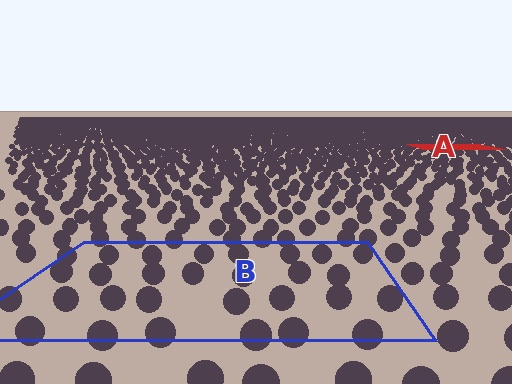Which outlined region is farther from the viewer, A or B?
Region A is farther from the viewer — the texture elements inside it appear smaller and more densely packed.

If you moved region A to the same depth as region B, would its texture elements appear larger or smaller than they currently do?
They would appear larger. At a closer depth, the same texture elements are projected at a bigger on-screen size.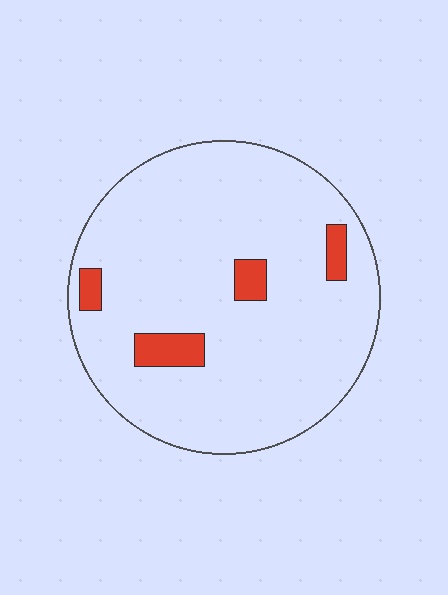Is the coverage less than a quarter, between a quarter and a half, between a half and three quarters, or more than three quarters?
Less than a quarter.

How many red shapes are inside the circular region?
4.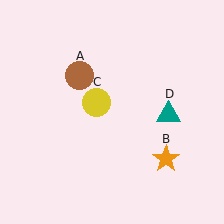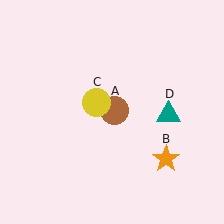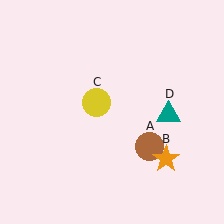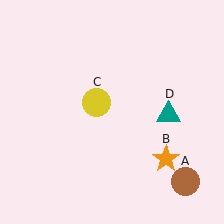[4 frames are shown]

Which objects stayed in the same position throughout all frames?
Orange star (object B) and yellow circle (object C) and teal triangle (object D) remained stationary.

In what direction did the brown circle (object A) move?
The brown circle (object A) moved down and to the right.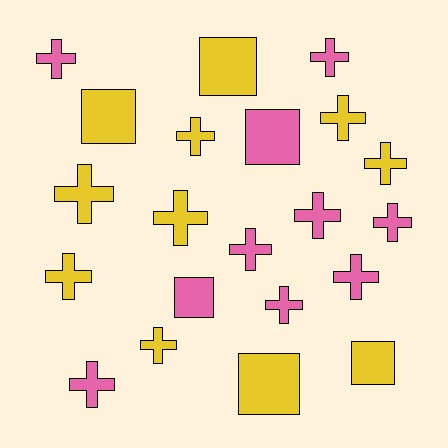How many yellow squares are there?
There are 4 yellow squares.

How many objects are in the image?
There are 21 objects.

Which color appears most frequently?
Yellow, with 11 objects.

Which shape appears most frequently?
Cross, with 15 objects.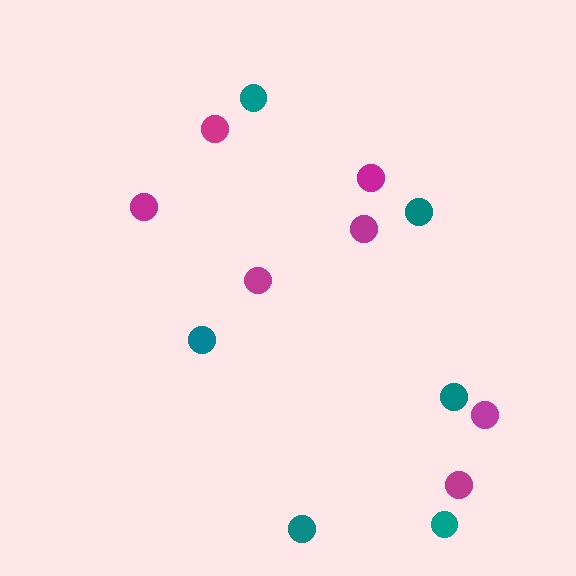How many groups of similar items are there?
There are 2 groups: one group of teal circles (6) and one group of magenta circles (7).